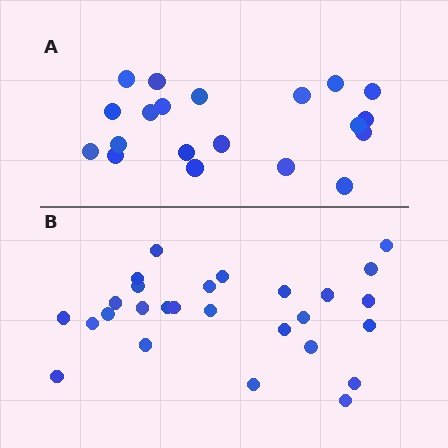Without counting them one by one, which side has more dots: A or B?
Region B (the bottom region) has more dots.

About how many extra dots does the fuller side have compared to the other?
Region B has roughly 8 or so more dots than region A.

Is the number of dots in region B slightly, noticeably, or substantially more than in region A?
Region B has noticeably more, but not dramatically so. The ratio is roughly 1.4 to 1.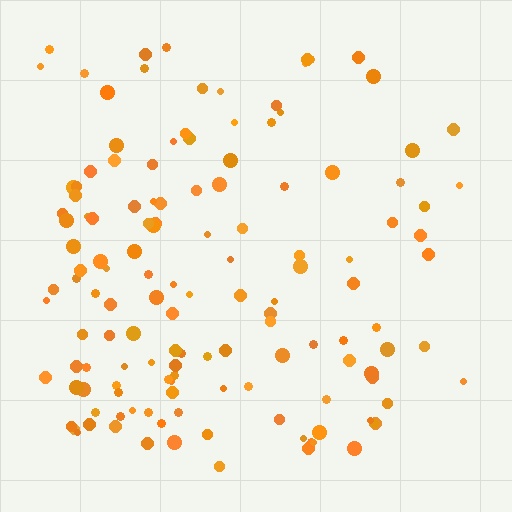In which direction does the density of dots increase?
From right to left, with the left side densest.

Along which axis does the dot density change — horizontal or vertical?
Horizontal.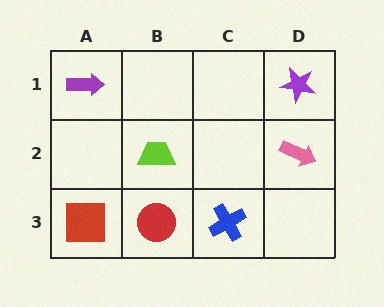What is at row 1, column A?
A purple arrow.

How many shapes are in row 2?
2 shapes.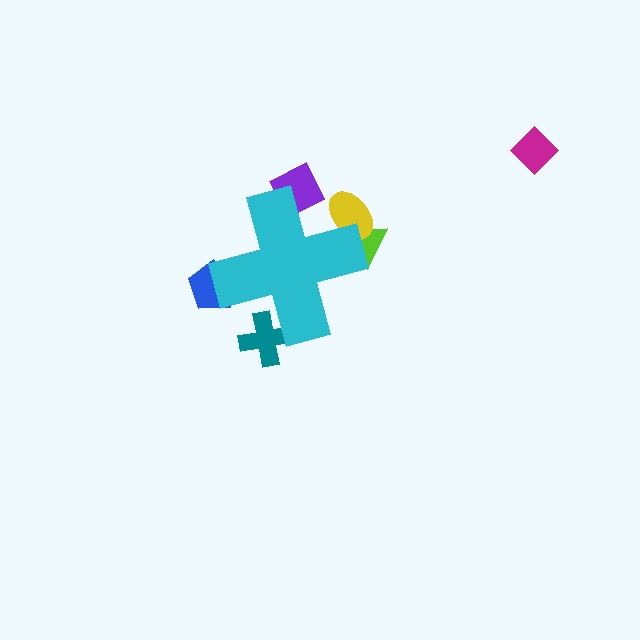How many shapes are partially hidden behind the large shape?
5 shapes are partially hidden.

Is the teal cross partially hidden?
Yes, the teal cross is partially hidden behind the cyan cross.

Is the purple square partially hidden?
Yes, the purple square is partially hidden behind the cyan cross.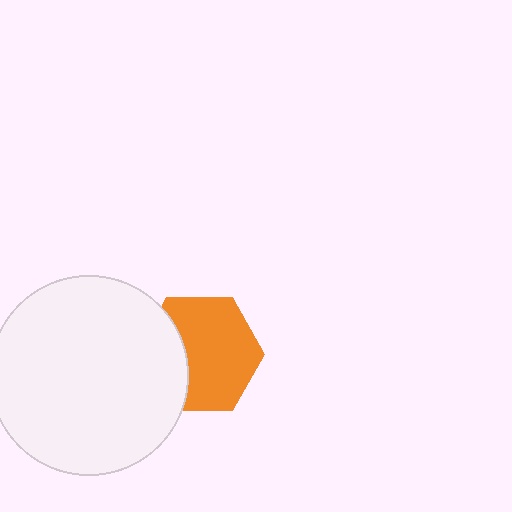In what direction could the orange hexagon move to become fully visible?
The orange hexagon could move right. That would shift it out from behind the white circle entirely.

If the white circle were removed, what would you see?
You would see the complete orange hexagon.